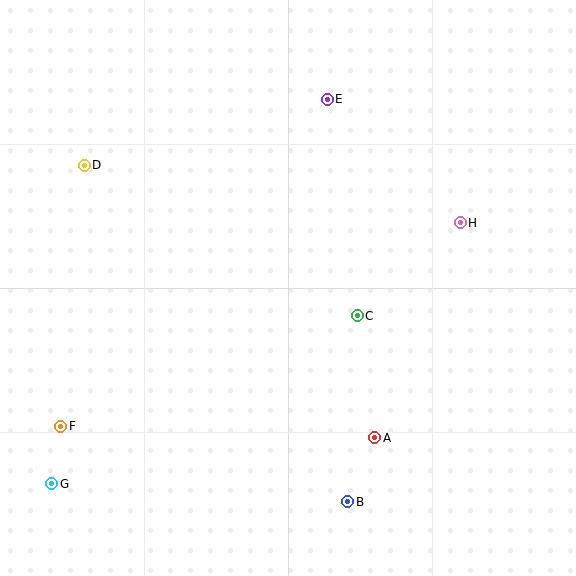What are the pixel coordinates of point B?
Point B is at (348, 502).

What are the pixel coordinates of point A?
Point A is at (375, 438).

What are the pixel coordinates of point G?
Point G is at (52, 484).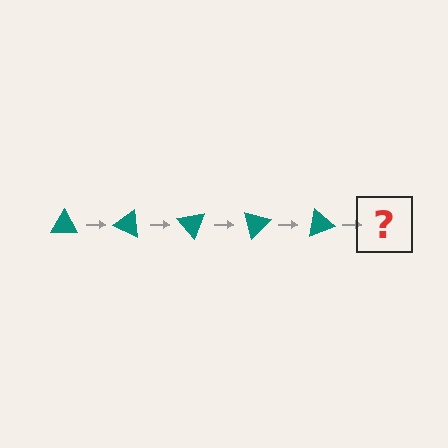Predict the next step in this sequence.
The next step is a teal triangle rotated 125 degrees.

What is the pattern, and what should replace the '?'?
The pattern is that the triangle rotates 25 degrees each step. The '?' should be a teal triangle rotated 125 degrees.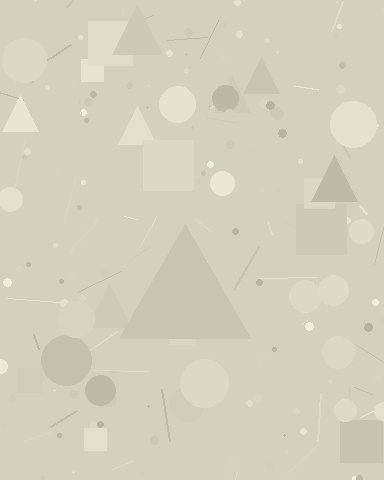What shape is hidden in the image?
A triangle is hidden in the image.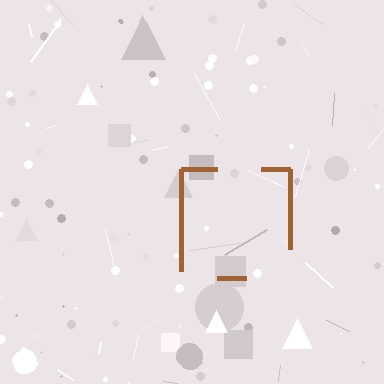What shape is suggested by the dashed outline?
The dashed outline suggests a square.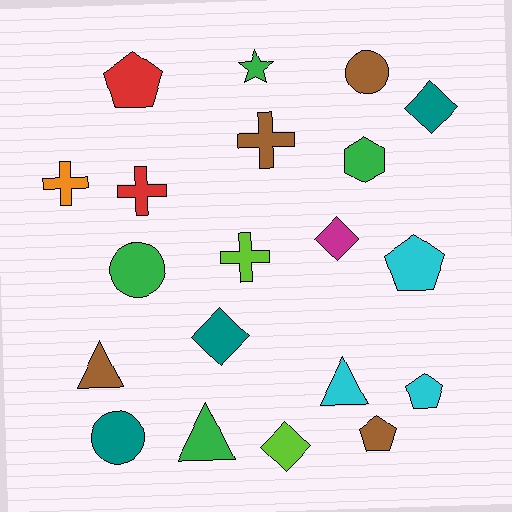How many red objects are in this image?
There are 2 red objects.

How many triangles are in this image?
There are 3 triangles.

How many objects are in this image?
There are 20 objects.